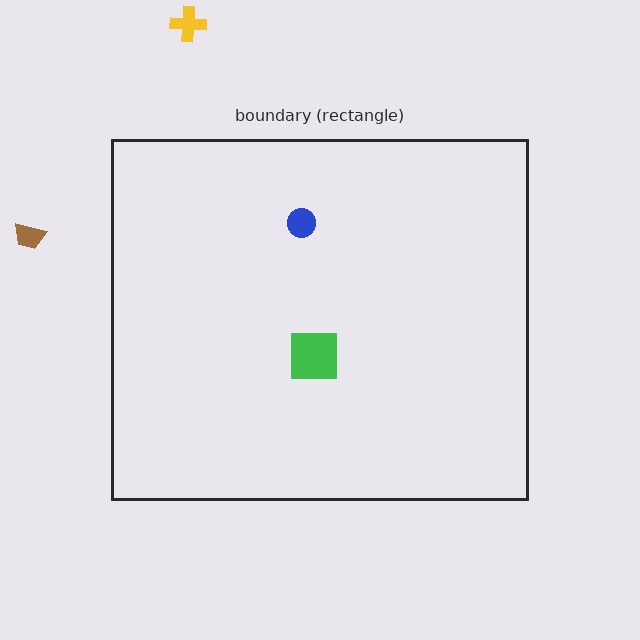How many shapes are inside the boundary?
2 inside, 2 outside.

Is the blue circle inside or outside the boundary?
Inside.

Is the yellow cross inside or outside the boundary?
Outside.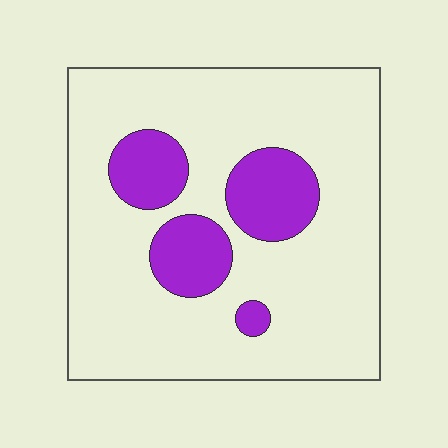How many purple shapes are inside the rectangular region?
4.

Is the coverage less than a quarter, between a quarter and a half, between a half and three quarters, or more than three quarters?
Less than a quarter.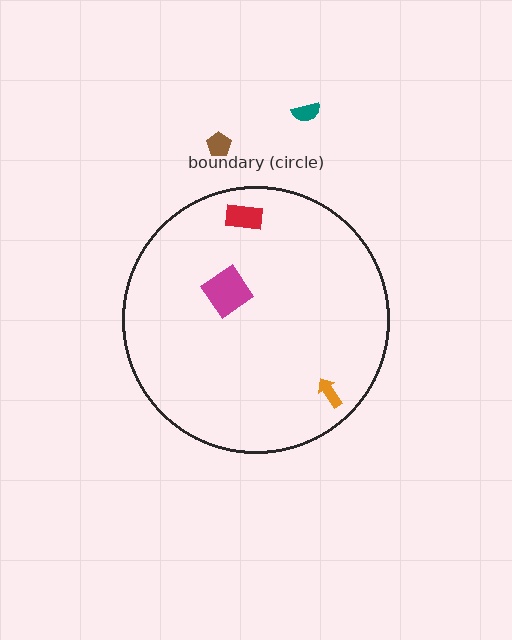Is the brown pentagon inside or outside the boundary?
Outside.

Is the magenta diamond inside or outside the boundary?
Inside.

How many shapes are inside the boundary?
3 inside, 2 outside.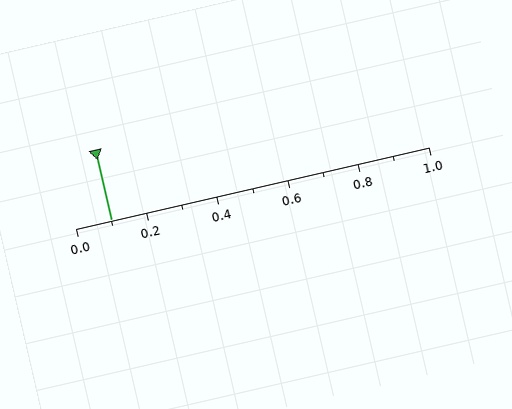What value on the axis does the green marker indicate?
The marker indicates approximately 0.1.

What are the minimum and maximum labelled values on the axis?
The axis runs from 0.0 to 1.0.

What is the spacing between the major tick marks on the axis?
The major ticks are spaced 0.2 apart.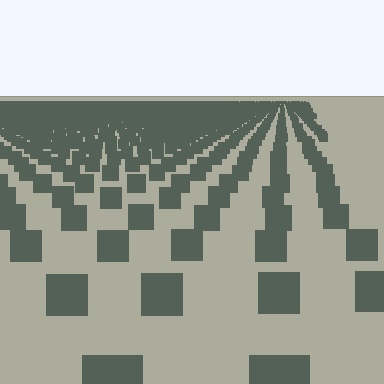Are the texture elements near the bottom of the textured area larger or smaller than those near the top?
Larger. Near the bottom, elements are closer to the viewer and appear at a bigger on-screen size.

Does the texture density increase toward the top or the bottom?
Density increases toward the top.